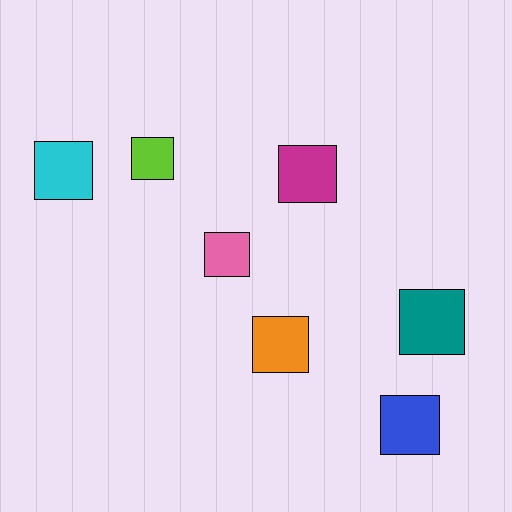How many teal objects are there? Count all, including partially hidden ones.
There is 1 teal object.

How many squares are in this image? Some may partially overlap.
There are 7 squares.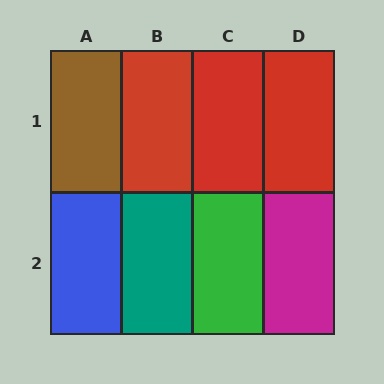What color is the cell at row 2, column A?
Blue.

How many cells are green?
1 cell is green.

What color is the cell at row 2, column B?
Teal.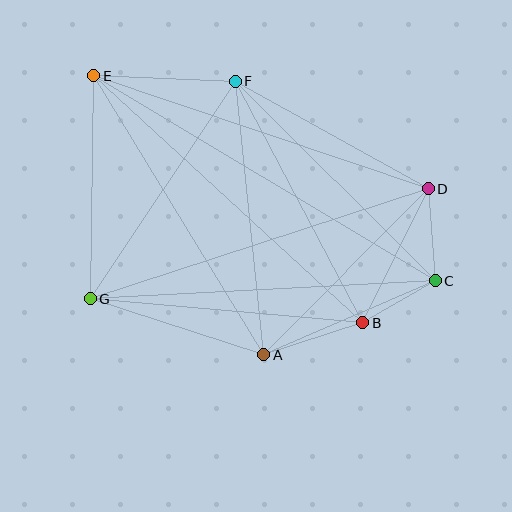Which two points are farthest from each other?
Points C and E are farthest from each other.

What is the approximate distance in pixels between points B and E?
The distance between B and E is approximately 365 pixels.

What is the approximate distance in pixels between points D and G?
The distance between D and G is approximately 355 pixels.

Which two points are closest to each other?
Points B and C are closest to each other.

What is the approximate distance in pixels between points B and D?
The distance between B and D is approximately 149 pixels.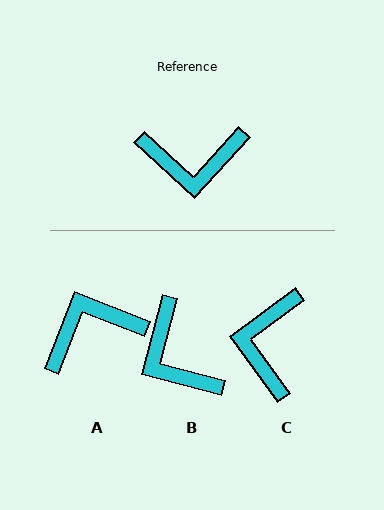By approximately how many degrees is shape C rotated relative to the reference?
Approximately 101 degrees clockwise.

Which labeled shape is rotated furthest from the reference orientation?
A, about 159 degrees away.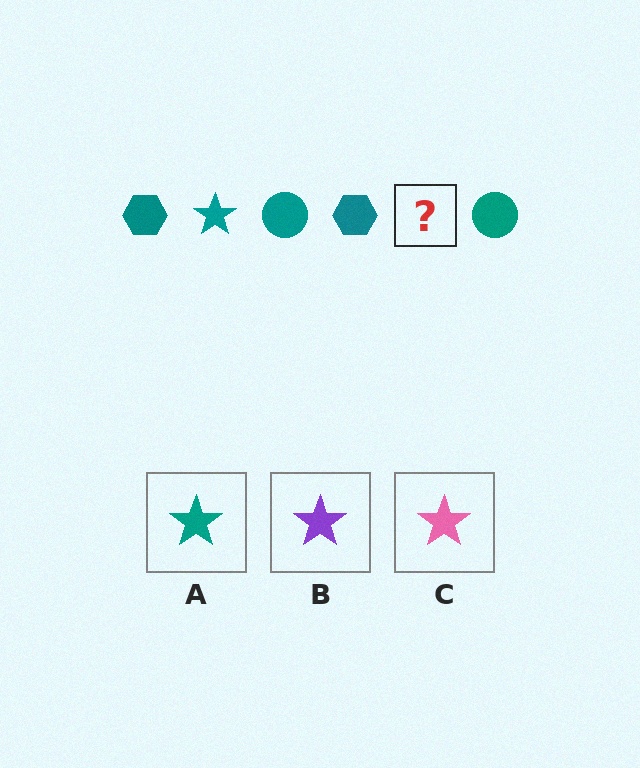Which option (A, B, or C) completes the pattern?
A.